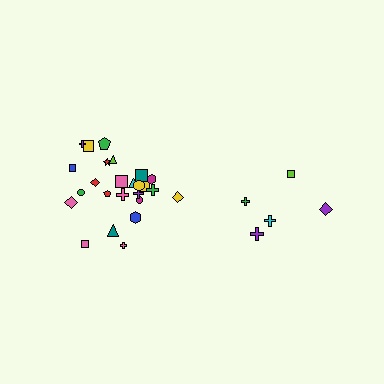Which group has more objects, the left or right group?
The left group.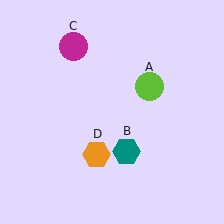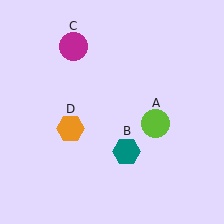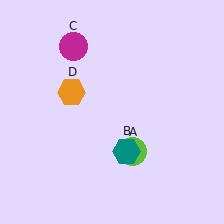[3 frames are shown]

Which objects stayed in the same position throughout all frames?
Teal hexagon (object B) and magenta circle (object C) remained stationary.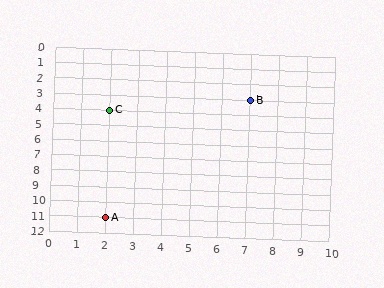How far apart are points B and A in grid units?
Points B and A are 5 columns and 8 rows apart (about 9.4 grid units diagonally).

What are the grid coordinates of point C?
Point C is at grid coordinates (2, 4).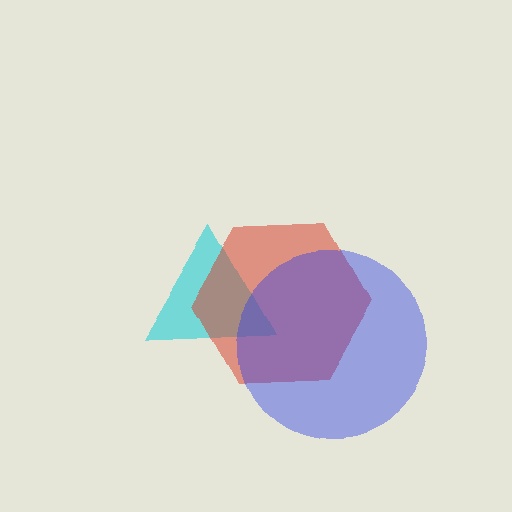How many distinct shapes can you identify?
There are 3 distinct shapes: a cyan triangle, a red hexagon, a blue circle.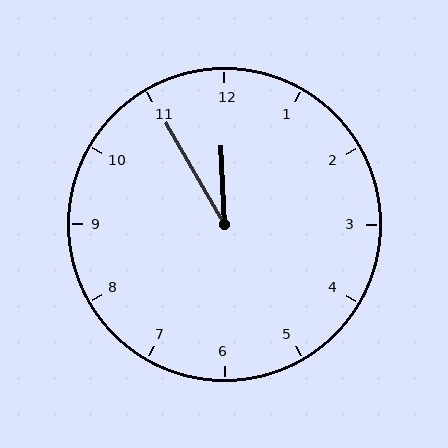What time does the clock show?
11:55.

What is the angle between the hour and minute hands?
Approximately 28 degrees.